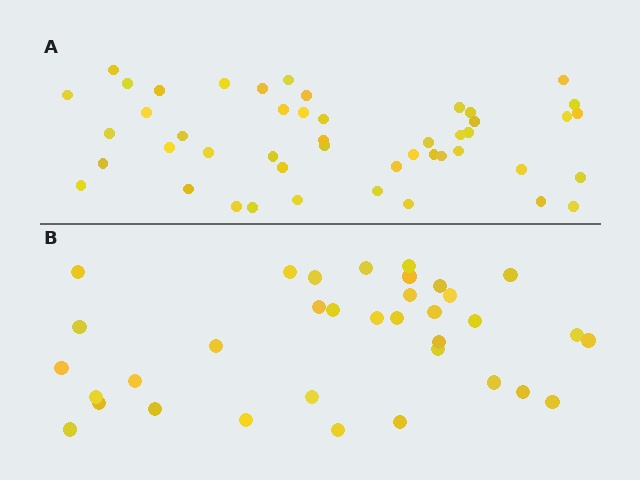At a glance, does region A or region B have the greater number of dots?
Region A (the top region) has more dots.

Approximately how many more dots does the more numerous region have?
Region A has roughly 12 or so more dots than region B.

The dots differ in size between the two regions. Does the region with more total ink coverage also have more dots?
No. Region B has more total ink coverage because its dots are larger, but region A actually contains more individual dots. Total area can be misleading — the number of items is what matters here.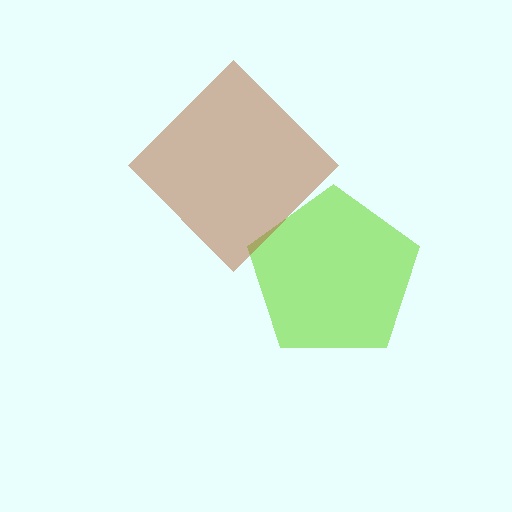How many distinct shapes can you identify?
There are 2 distinct shapes: a lime pentagon, a brown diamond.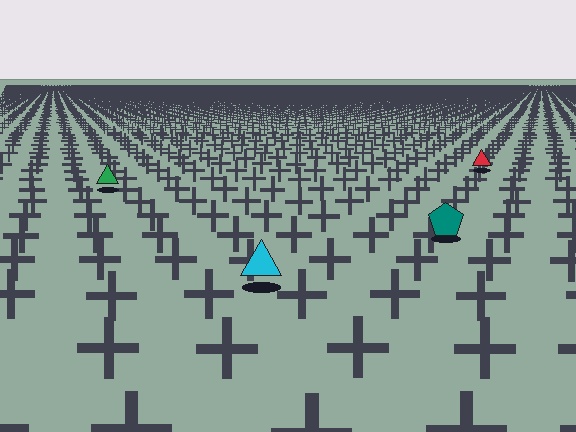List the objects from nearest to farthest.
From nearest to farthest: the cyan triangle, the teal pentagon, the green triangle, the red triangle.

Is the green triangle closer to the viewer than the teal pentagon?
No. The teal pentagon is closer — you can tell from the texture gradient: the ground texture is coarser near it.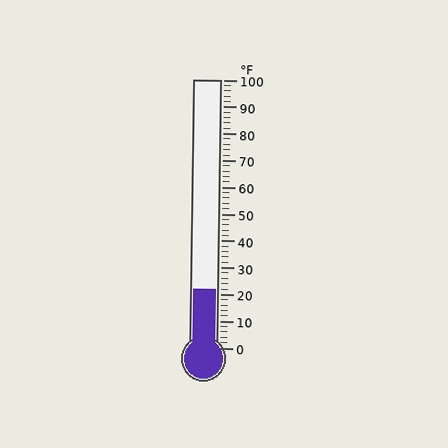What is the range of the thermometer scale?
The thermometer scale ranges from 0°F to 100°F.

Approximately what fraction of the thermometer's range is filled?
The thermometer is filled to approximately 20% of its range.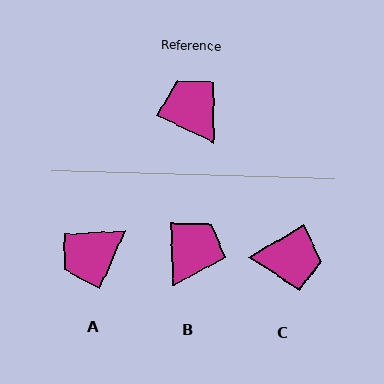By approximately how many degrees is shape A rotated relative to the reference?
Approximately 92 degrees counter-clockwise.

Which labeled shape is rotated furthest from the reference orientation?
C, about 123 degrees away.